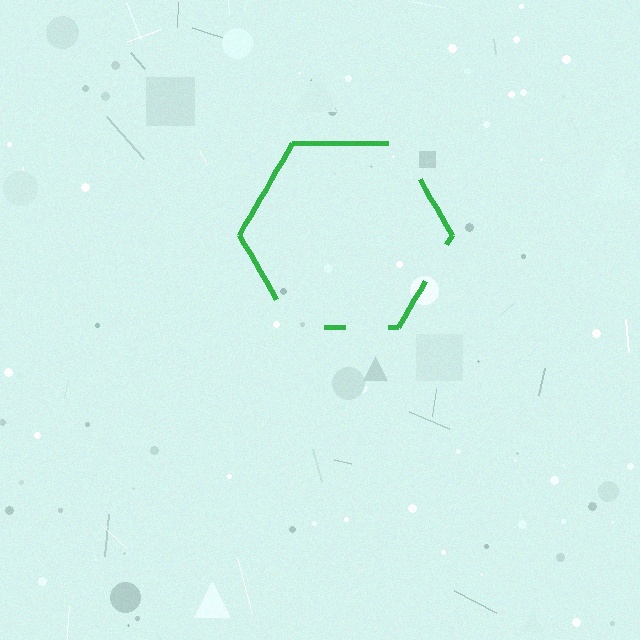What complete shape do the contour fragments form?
The contour fragments form a hexagon.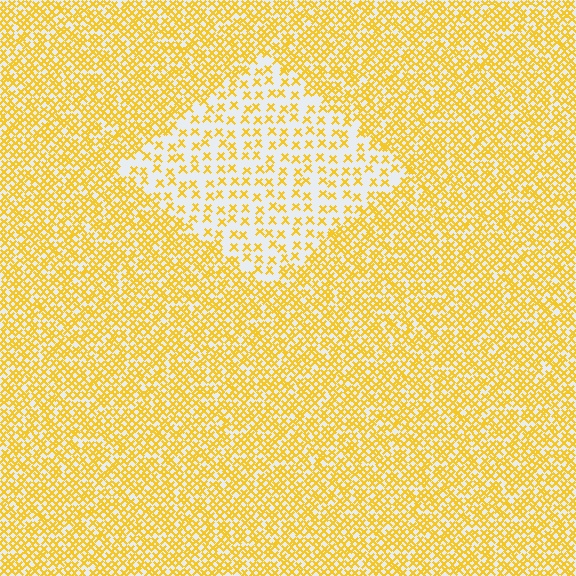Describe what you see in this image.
The image contains small yellow elements arranged at two different densities. A diamond-shaped region is visible where the elements are less densely packed than the surrounding area.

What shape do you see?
I see a diamond.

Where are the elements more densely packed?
The elements are more densely packed outside the diamond boundary.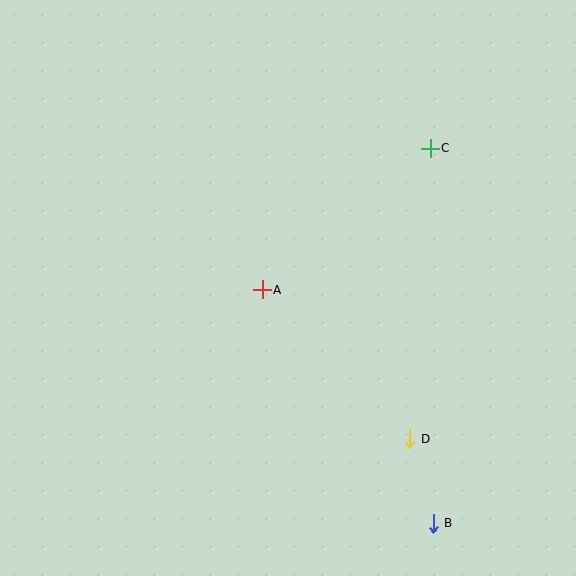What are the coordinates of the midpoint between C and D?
The midpoint between C and D is at (420, 294).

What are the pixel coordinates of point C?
Point C is at (430, 148).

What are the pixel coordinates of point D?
Point D is at (410, 439).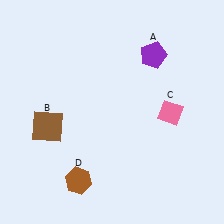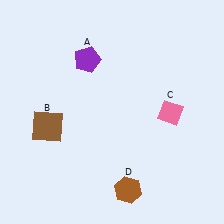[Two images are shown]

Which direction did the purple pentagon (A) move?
The purple pentagon (A) moved left.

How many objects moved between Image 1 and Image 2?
2 objects moved between the two images.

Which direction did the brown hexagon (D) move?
The brown hexagon (D) moved right.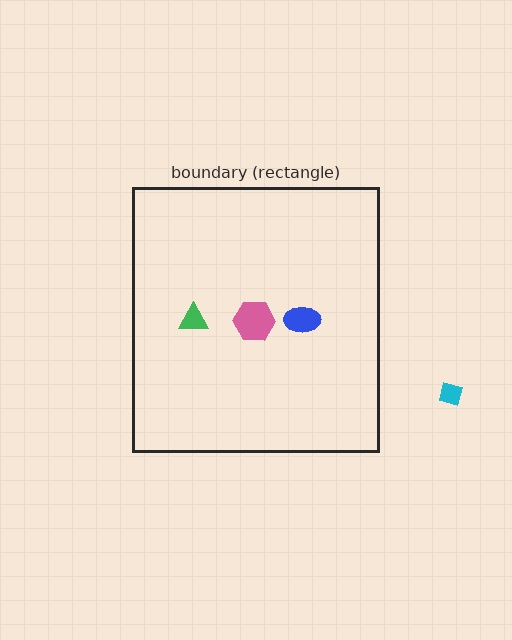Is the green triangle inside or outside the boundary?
Inside.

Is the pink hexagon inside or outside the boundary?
Inside.